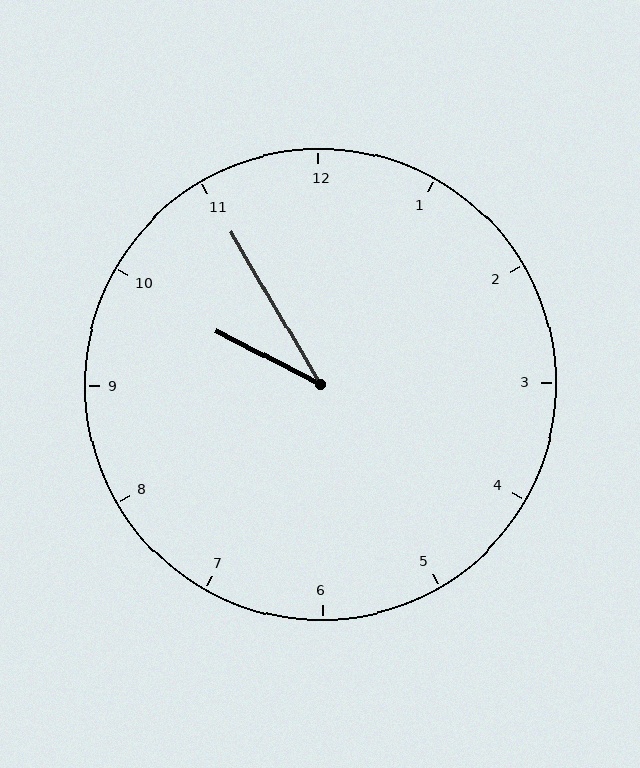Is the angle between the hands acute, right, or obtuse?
It is acute.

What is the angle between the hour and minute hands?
Approximately 32 degrees.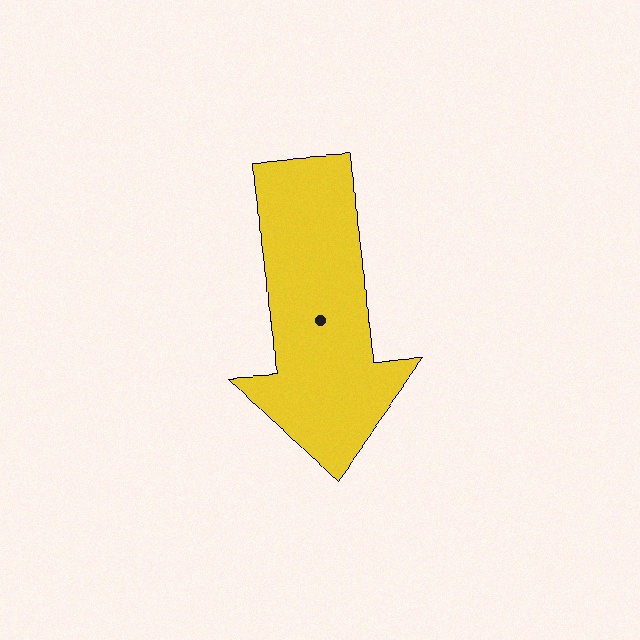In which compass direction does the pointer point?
South.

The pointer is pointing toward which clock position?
Roughly 6 o'clock.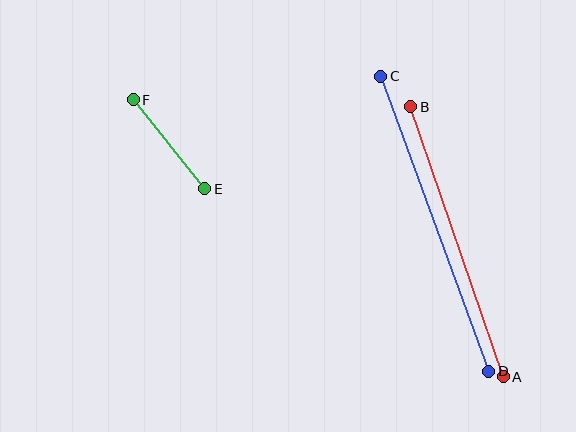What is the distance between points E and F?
The distance is approximately 114 pixels.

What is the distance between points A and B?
The distance is approximately 286 pixels.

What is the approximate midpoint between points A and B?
The midpoint is at approximately (457, 242) pixels.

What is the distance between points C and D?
The distance is approximately 314 pixels.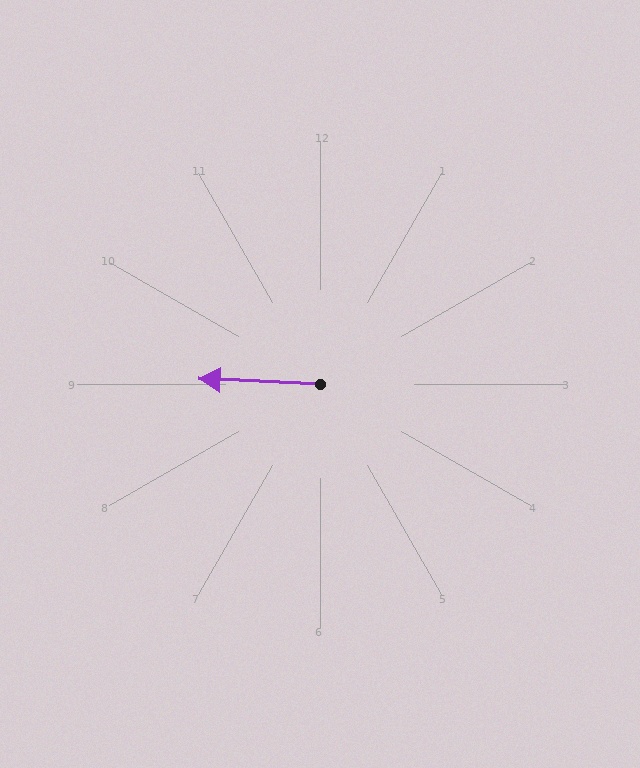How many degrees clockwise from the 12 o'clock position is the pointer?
Approximately 272 degrees.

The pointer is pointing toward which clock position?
Roughly 9 o'clock.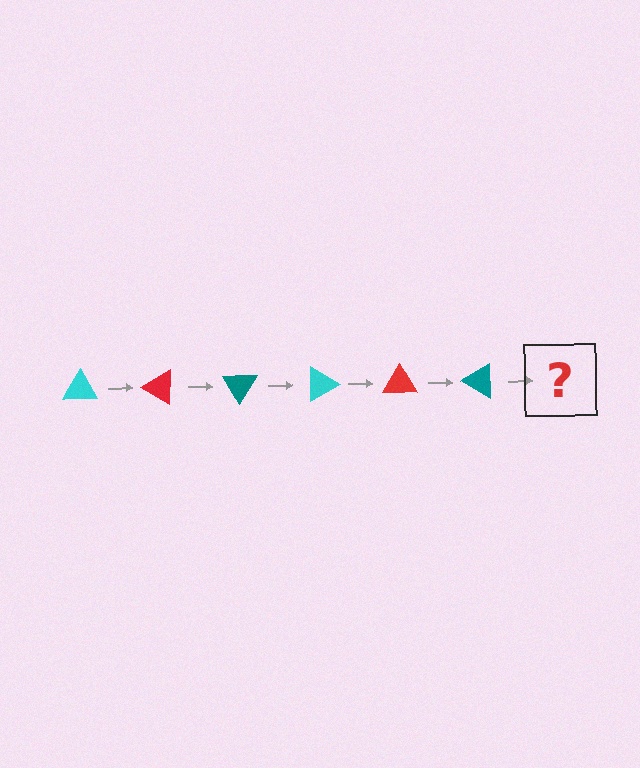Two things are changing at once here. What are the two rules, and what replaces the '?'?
The two rules are that it rotates 30 degrees each step and the color cycles through cyan, red, and teal. The '?' should be a cyan triangle, rotated 180 degrees from the start.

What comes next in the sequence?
The next element should be a cyan triangle, rotated 180 degrees from the start.